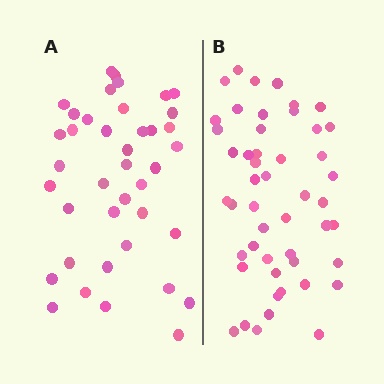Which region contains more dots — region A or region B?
Region B (the right region) has more dots.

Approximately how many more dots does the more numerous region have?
Region B has roughly 8 or so more dots than region A.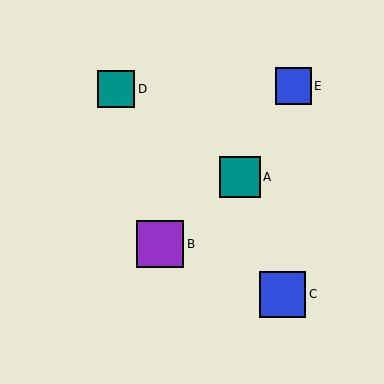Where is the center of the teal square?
The center of the teal square is at (240, 177).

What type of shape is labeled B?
Shape B is a purple square.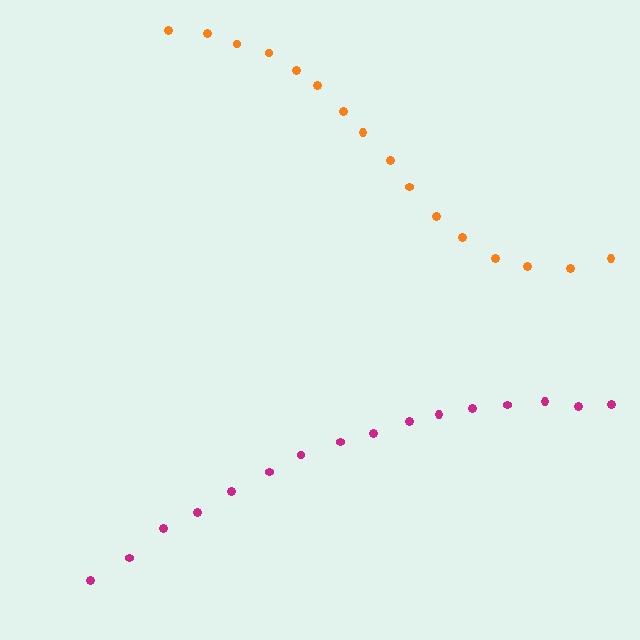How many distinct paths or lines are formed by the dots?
There are 2 distinct paths.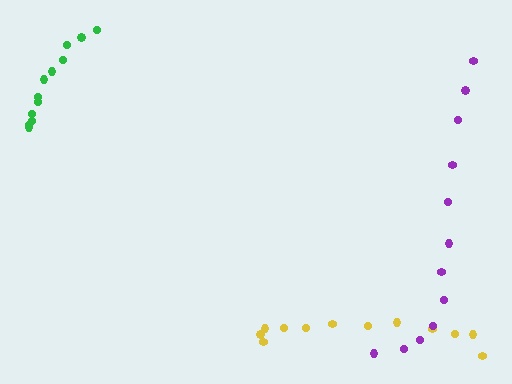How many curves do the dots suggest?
There are 3 distinct paths.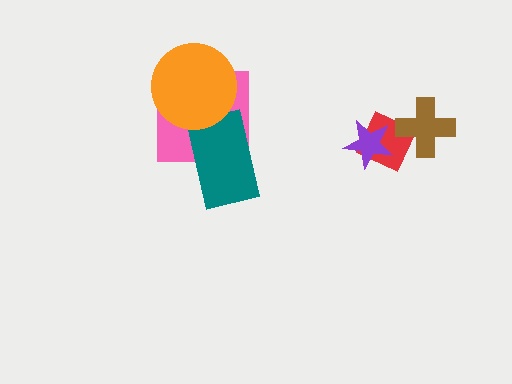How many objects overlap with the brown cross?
1 object overlaps with the brown cross.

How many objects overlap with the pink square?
2 objects overlap with the pink square.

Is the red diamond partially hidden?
Yes, it is partially covered by another shape.